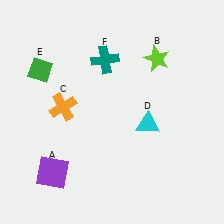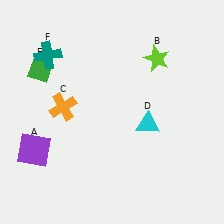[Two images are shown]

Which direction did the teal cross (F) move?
The teal cross (F) moved left.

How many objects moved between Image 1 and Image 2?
2 objects moved between the two images.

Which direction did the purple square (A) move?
The purple square (A) moved up.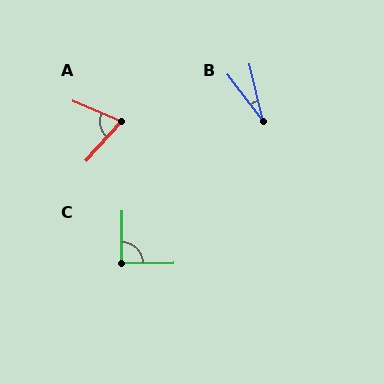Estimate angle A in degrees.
Approximately 71 degrees.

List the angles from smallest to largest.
B (24°), A (71°), C (89°).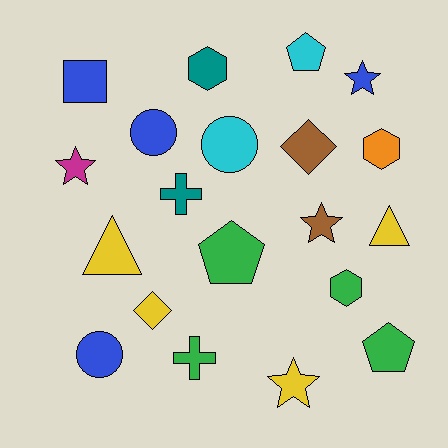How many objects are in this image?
There are 20 objects.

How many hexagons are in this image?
There are 3 hexagons.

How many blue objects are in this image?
There are 4 blue objects.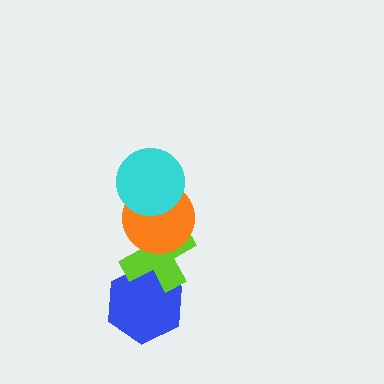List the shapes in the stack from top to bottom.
From top to bottom: the cyan circle, the orange circle, the lime cross, the blue hexagon.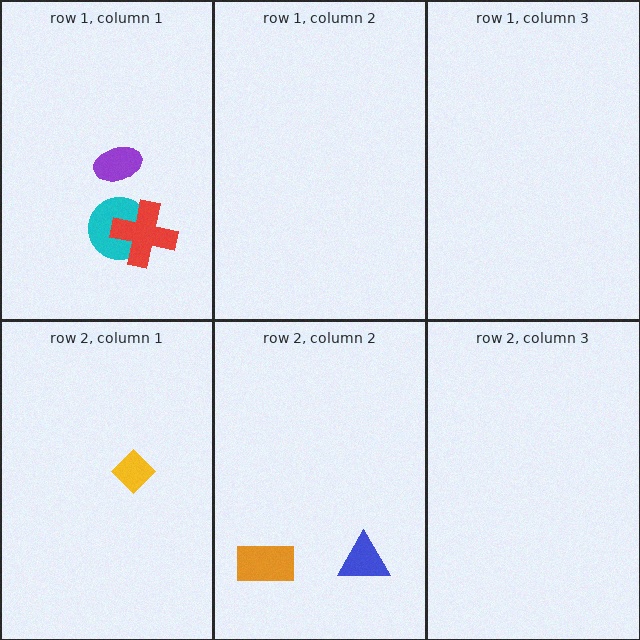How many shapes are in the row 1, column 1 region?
3.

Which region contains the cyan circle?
The row 1, column 1 region.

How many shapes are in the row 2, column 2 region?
2.